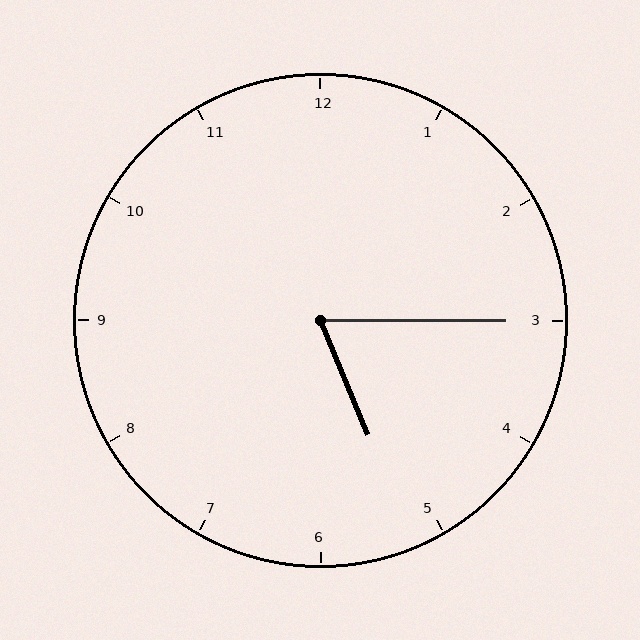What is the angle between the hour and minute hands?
Approximately 68 degrees.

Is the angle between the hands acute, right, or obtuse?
It is acute.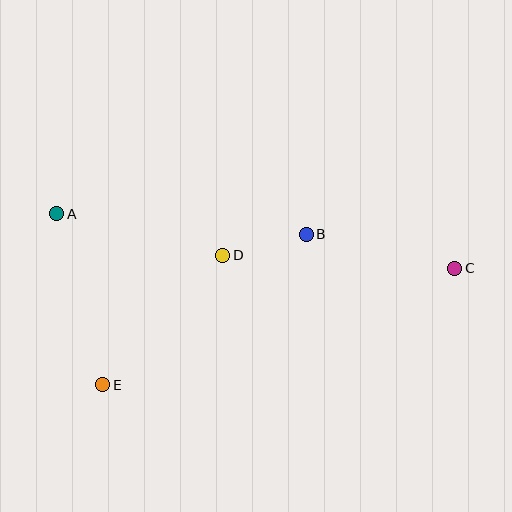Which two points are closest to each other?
Points B and D are closest to each other.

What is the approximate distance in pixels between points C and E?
The distance between C and E is approximately 371 pixels.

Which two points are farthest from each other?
Points A and C are farthest from each other.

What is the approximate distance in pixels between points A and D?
The distance between A and D is approximately 171 pixels.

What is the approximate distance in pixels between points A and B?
The distance between A and B is approximately 251 pixels.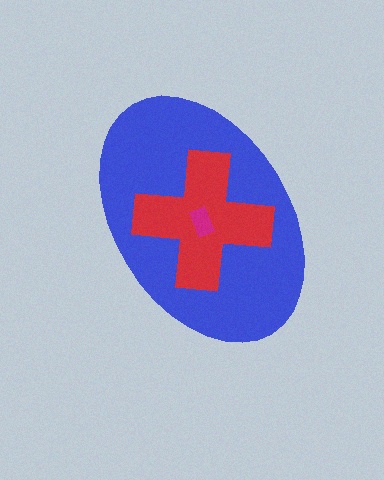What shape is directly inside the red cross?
The magenta rectangle.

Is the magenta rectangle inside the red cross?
Yes.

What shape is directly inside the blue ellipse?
The red cross.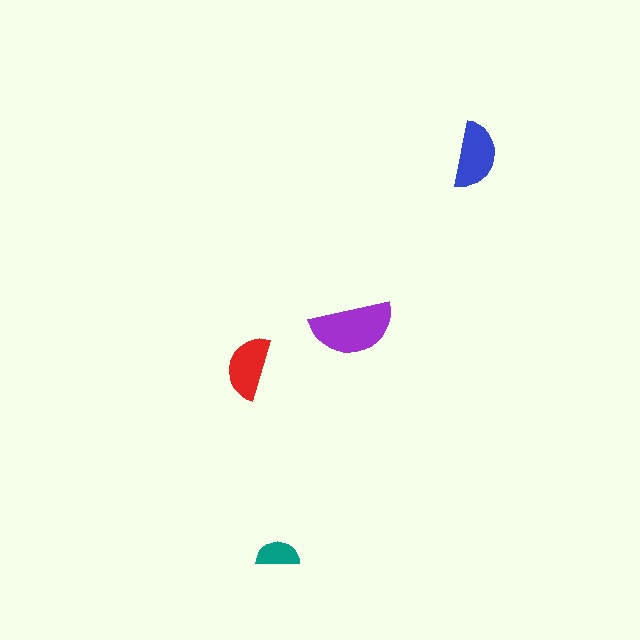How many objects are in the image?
There are 4 objects in the image.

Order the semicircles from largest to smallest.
the purple one, the blue one, the red one, the teal one.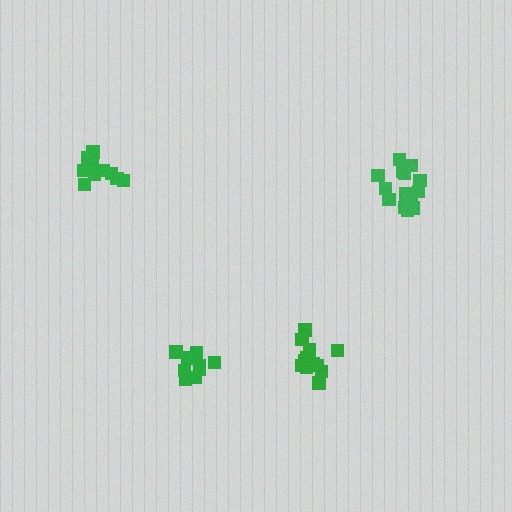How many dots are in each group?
Group 1: 16 dots, Group 2: 10 dots, Group 3: 10 dots, Group 4: 14 dots (50 total).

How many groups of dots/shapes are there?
There are 4 groups.